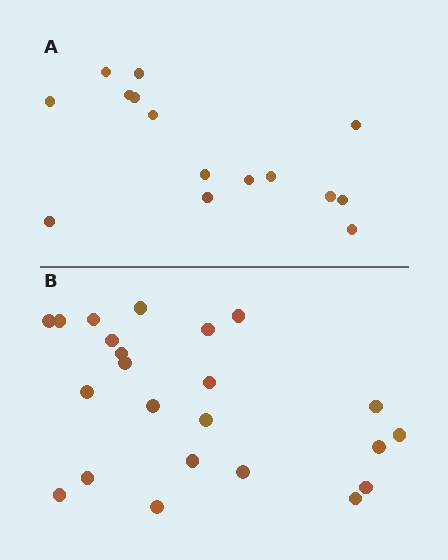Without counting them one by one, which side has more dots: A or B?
Region B (the bottom region) has more dots.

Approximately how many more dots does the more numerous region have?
Region B has roughly 8 or so more dots than region A.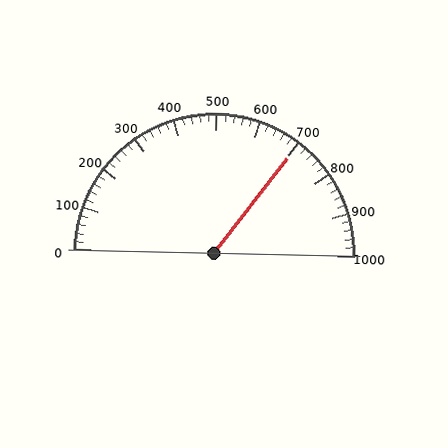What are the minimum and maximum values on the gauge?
The gauge ranges from 0 to 1000.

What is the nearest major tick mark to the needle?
The nearest major tick mark is 700.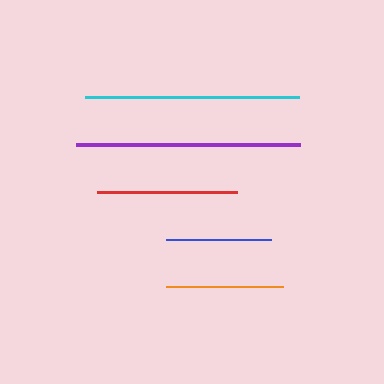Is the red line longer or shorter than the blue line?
The red line is longer than the blue line.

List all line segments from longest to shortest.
From longest to shortest: purple, cyan, red, orange, blue.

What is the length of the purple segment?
The purple segment is approximately 223 pixels long.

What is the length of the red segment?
The red segment is approximately 140 pixels long.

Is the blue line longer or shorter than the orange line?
The orange line is longer than the blue line.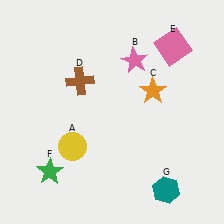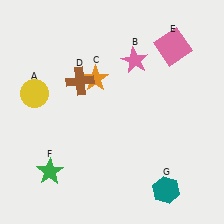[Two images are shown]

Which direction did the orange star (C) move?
The orange star (C) moved left.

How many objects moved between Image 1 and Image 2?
2 objects moved between the two images.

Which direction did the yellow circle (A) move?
The yellow circle (A) moved up.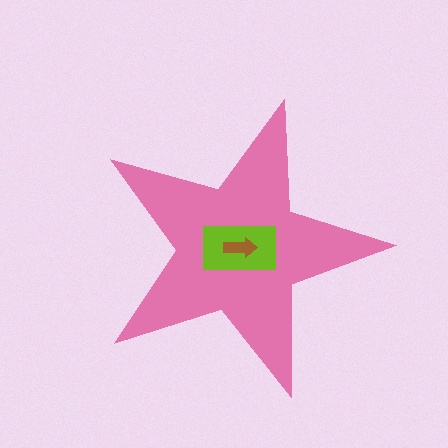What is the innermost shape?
The brown arrow.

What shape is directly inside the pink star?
The lime rectangle.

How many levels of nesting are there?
3.